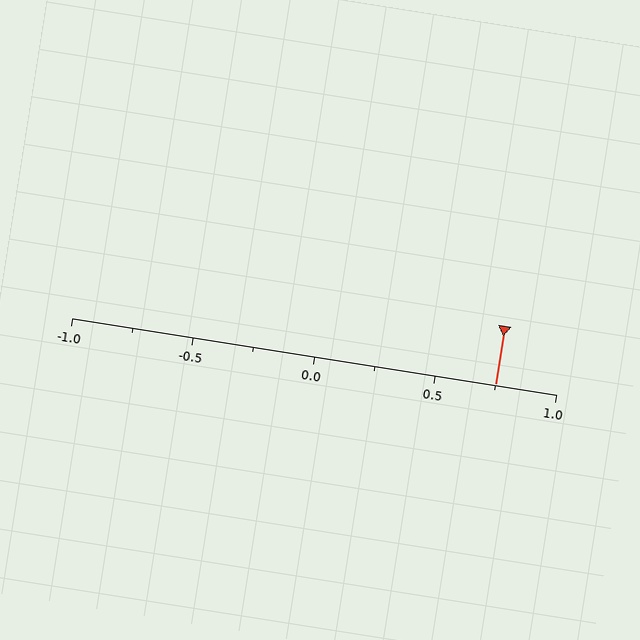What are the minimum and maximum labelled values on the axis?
The axis runs from -1.0 to 1.0.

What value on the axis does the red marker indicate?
The marker indicates approximately 0.75.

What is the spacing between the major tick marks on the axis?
The major ticks are spaced 0.5 apart.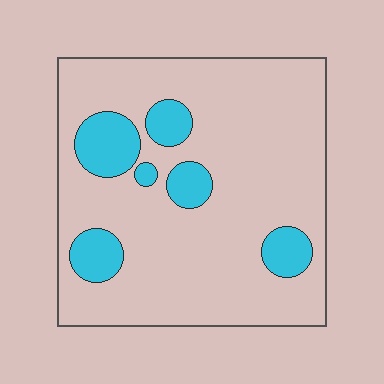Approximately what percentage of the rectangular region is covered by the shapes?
Approximately 15%.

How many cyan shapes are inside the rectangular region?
6.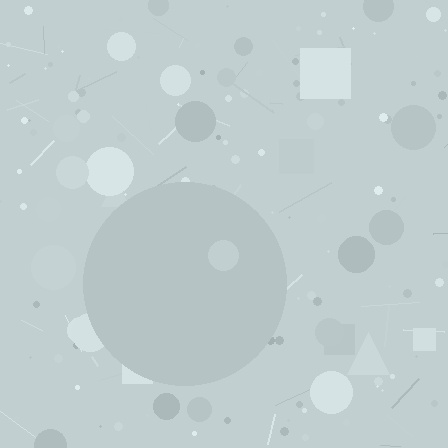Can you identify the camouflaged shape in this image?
The camouflaged shape is a circle.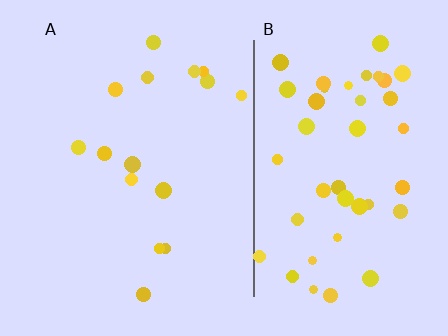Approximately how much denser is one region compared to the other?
Approximately 3.0× — region B over region A.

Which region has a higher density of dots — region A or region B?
B (the right).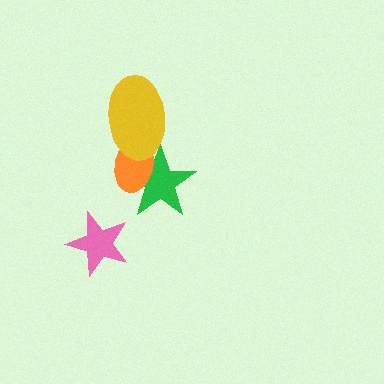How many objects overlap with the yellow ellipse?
2 objects overlap with the yellow ellipse.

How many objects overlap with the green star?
2 objects overlap with the green star.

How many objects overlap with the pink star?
0 objects overlap with the pink star.